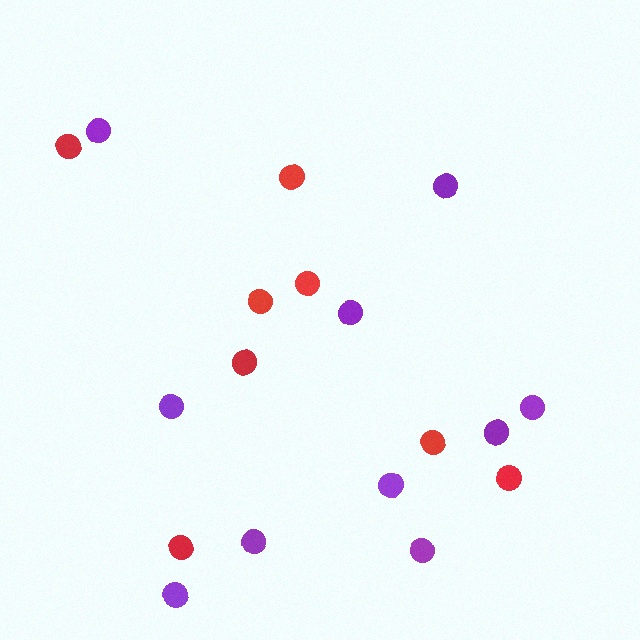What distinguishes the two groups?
There are 2 groups: one group of red circles (8) and one group of purple circles (10).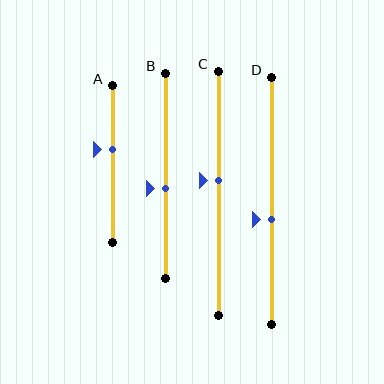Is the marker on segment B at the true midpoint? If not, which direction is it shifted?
No, the marker on segment B is shifted downward by about 6% of the segment length.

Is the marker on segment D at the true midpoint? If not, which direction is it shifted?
No, the marker on segment D is shifted downward by about 8% of the segment length.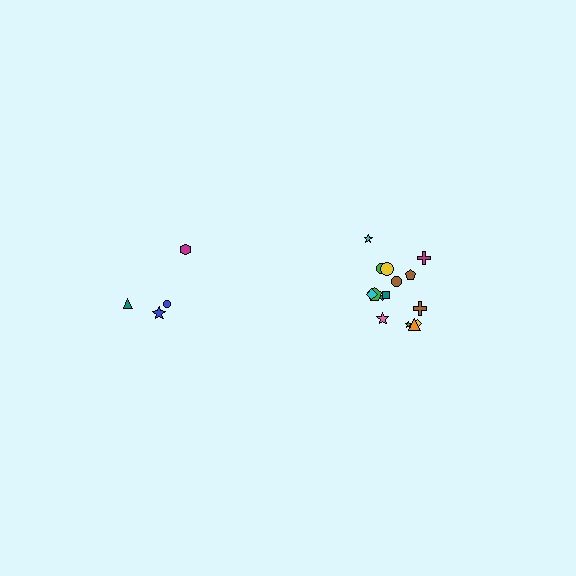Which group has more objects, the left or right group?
The right group.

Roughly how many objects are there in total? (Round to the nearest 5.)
Roughly 20 objects in total.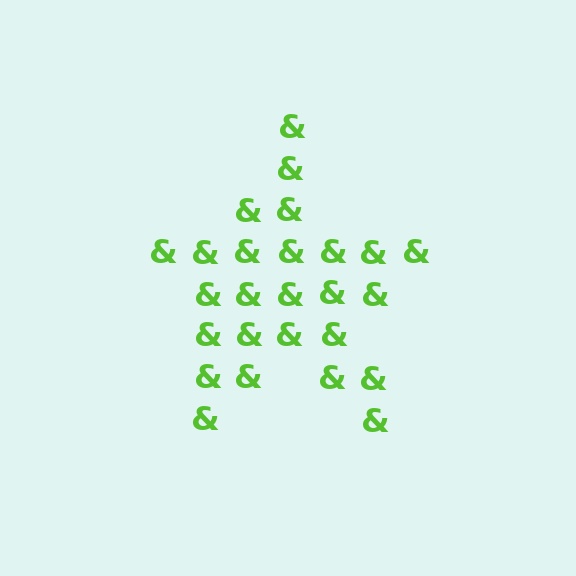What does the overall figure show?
The overall figure shows a star.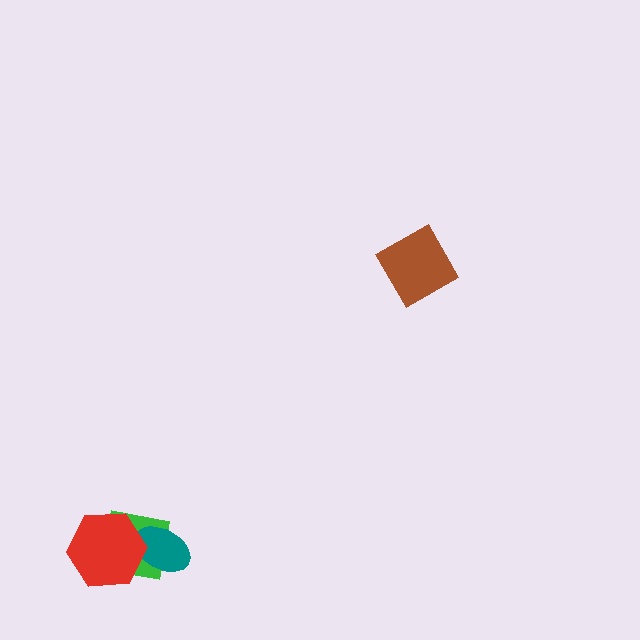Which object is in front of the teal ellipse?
The red hexagon is in front of the teal ellipse.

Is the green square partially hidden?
Yes, it is partially covered by another shape.